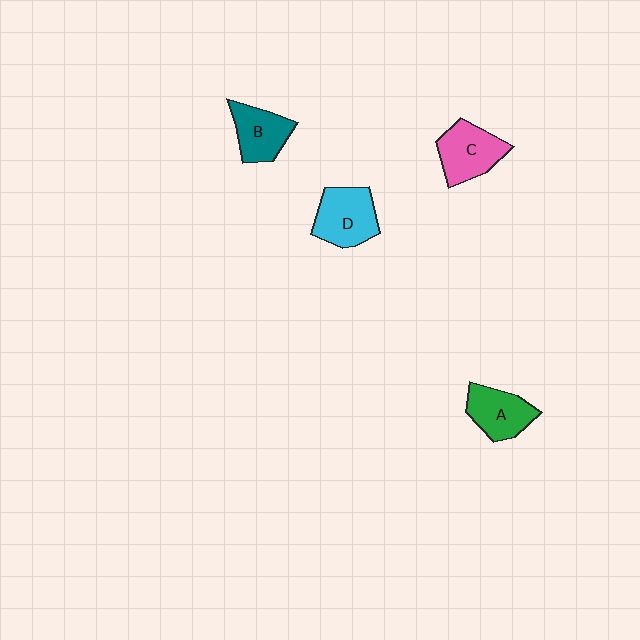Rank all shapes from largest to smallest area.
From largest to smallest: D (cyan), C (pink), A (green), B (teal).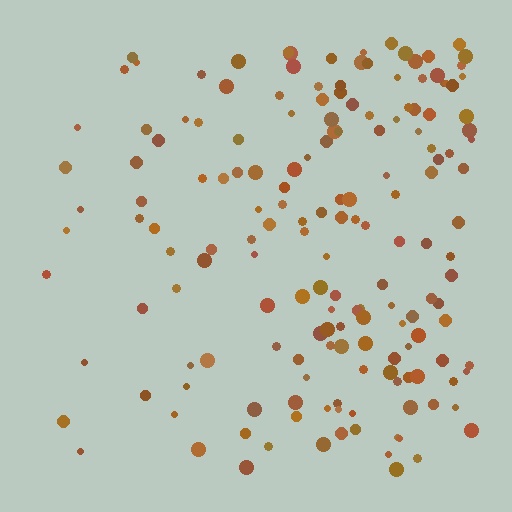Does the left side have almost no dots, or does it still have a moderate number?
Still a moderate number, just noticeably fewer than the right.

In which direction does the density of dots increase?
From left to right, with the right side densest.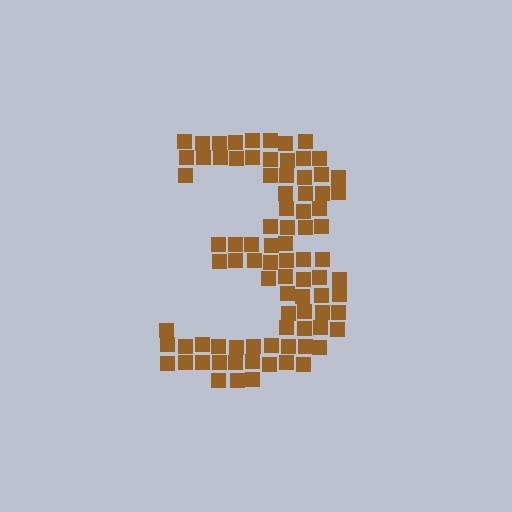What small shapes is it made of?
It is made of small squares.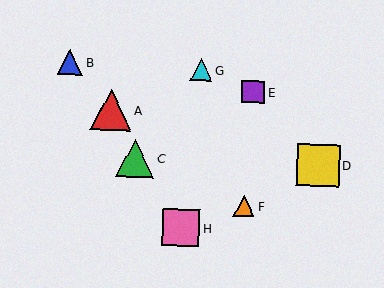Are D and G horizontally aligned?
No, D is at y≈165 and G is at y≈70.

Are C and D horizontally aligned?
Yes, both are at y≈158.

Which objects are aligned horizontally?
Objects C, D are aligned horizontally.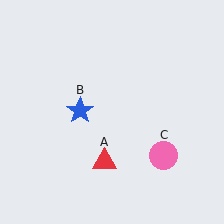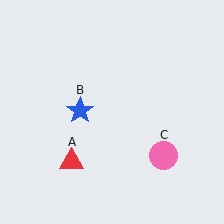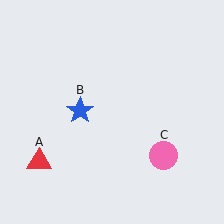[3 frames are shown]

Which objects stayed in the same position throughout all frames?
Blue star (object B) and pink circle (object C) remained stationary.